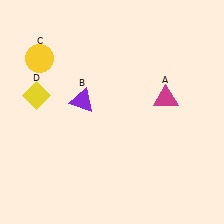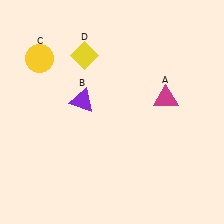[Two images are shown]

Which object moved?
The yellow diamond (D) moved right.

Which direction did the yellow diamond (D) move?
The yellow diamond (D) moved right.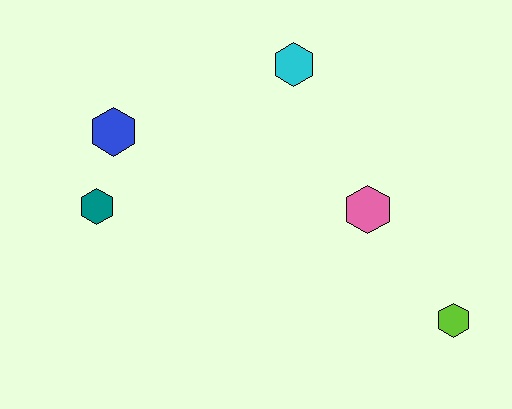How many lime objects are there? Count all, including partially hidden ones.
There is 1 lime object.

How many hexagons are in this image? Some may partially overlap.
There are 5 hexagons.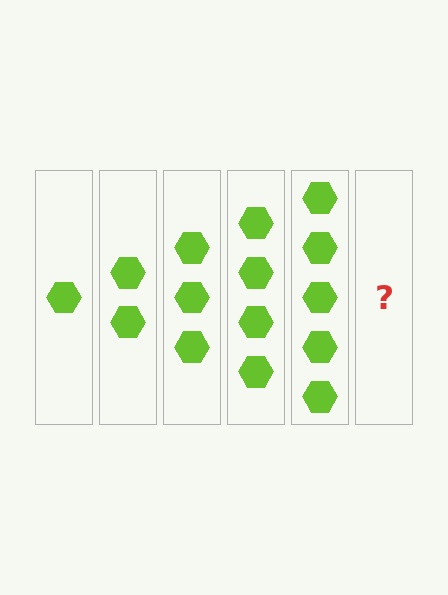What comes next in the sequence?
The next element should be 6 hexagons.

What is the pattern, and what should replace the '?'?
The pattern is that each step adds one more hexagon. The '?' should be 6 hexagons.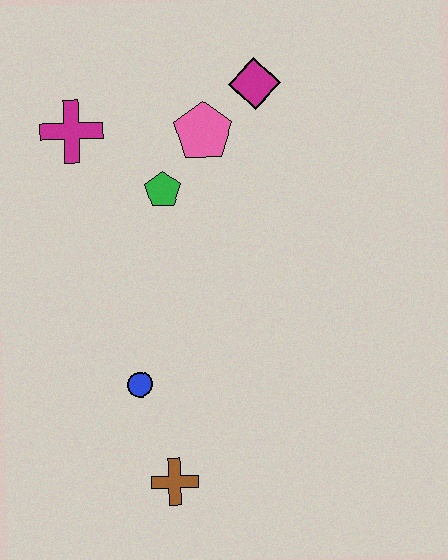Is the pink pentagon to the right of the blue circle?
Yes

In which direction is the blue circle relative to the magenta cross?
The blue circle is below the magenta cross.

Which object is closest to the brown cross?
The blue circle is closest to the brown cross.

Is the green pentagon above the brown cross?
Yes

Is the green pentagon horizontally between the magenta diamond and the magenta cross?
Yes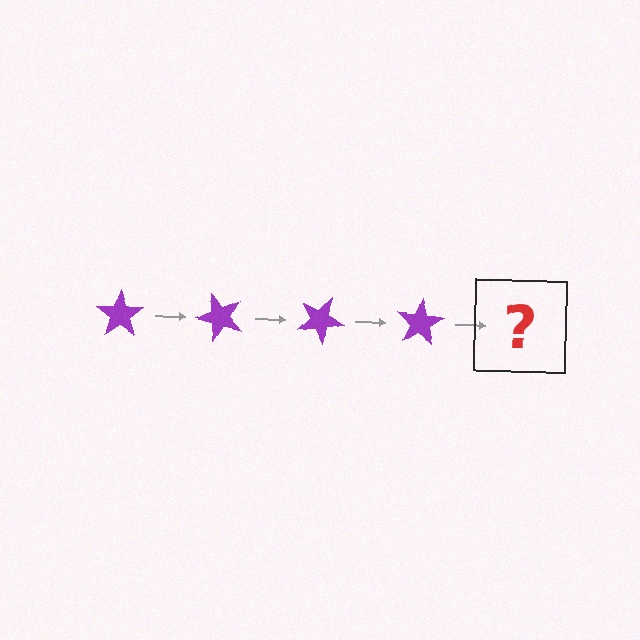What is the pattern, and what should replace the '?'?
The pattern is that the star rotates 50 degrees each step. The '?' should be a purple star rotated 200 degrees.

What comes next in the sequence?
The next element should be a purple star rotated 200 degrees.